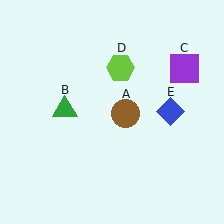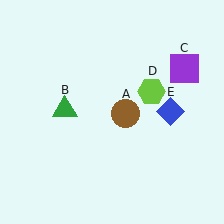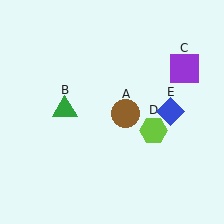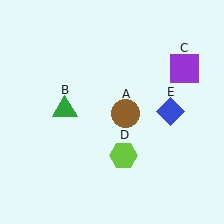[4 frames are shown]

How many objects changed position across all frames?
1 object changed position: lime hexagon (object D).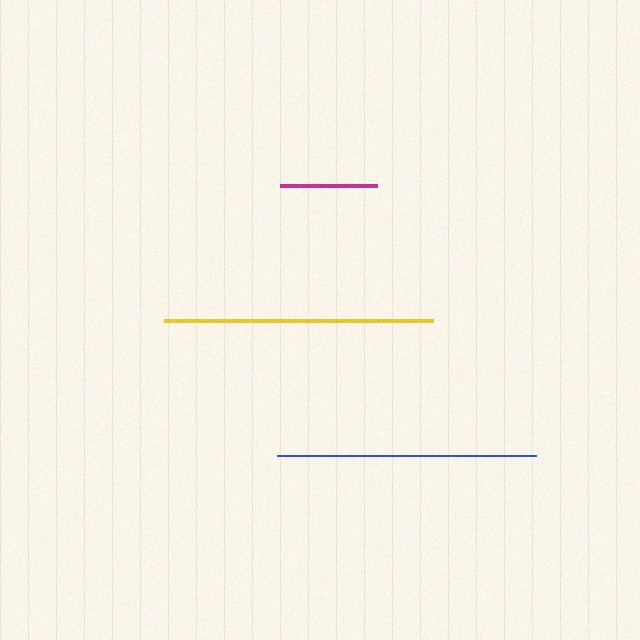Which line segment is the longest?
The yellow line is the longest at approximately 270 pixels.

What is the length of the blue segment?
The blue segment is approximately 259 pixels long.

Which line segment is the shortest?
The magenta line is the shortest at approximately 97 pixels.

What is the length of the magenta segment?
The magenta segment is approximately 97 pixels long.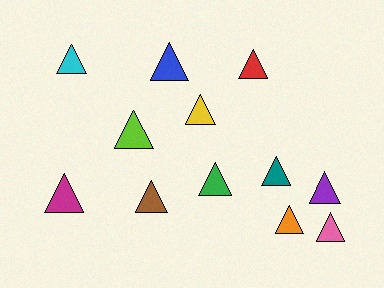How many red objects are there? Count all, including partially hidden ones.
There is 1 red object.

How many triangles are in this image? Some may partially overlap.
There are 12 triangles.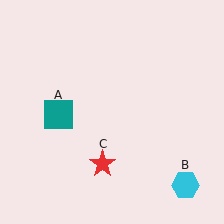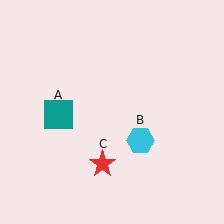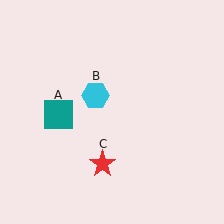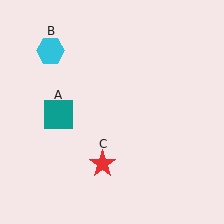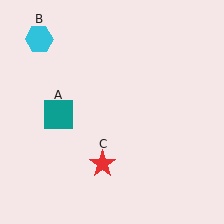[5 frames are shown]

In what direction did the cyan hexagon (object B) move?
The cyan hexagon (object B) moved up and to the left.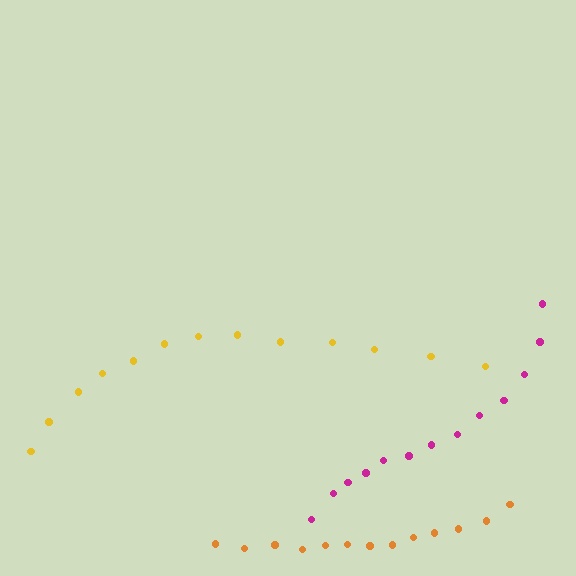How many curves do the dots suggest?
There are 3 distinct paths.